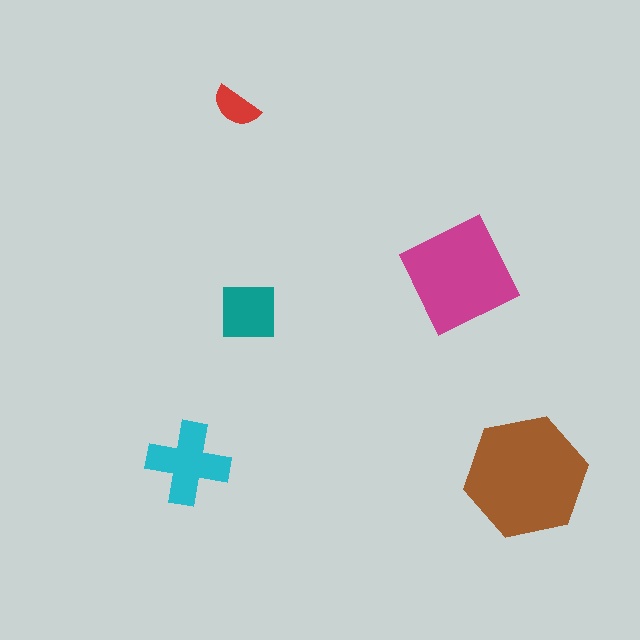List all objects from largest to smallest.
The brown hexagon, the magenta diamond, the cyan cross, the teal square, the red semicircle.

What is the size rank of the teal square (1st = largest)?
4th.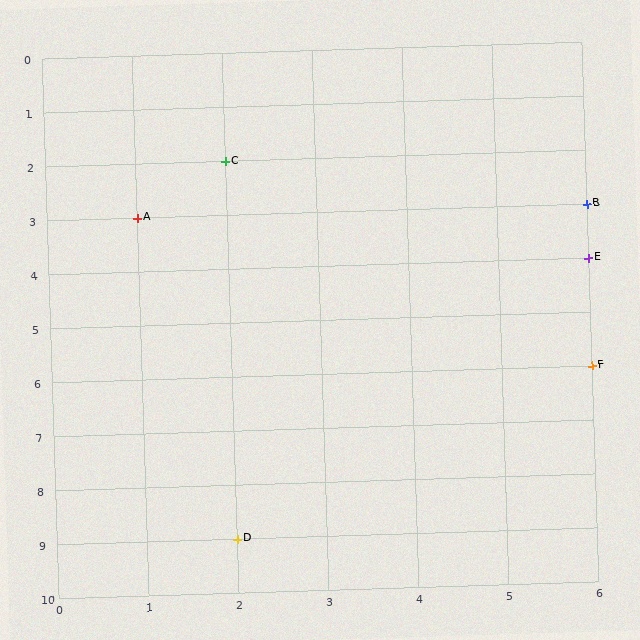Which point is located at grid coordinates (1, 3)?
Point A is at (1, 3).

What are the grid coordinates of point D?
Point D is at grid coordinates (2, 9).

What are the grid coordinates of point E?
Point E is at grid coordinates (6, 4).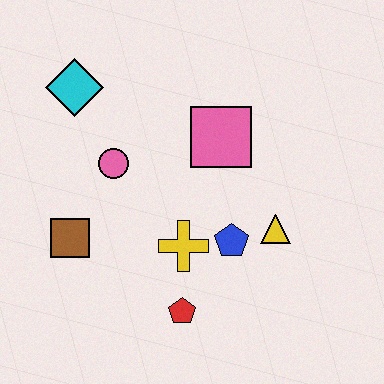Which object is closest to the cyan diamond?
The pink circle is closest to the cyan diamond.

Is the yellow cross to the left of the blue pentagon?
Yes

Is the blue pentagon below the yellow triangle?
Yes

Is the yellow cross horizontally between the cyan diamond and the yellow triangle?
Yes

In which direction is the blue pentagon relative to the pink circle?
The blue pentagon is to the right of the pink circle.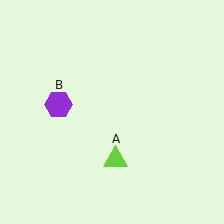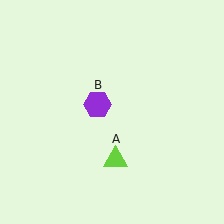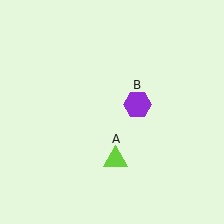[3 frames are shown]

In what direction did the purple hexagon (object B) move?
The purple hexagon (object B) moved right.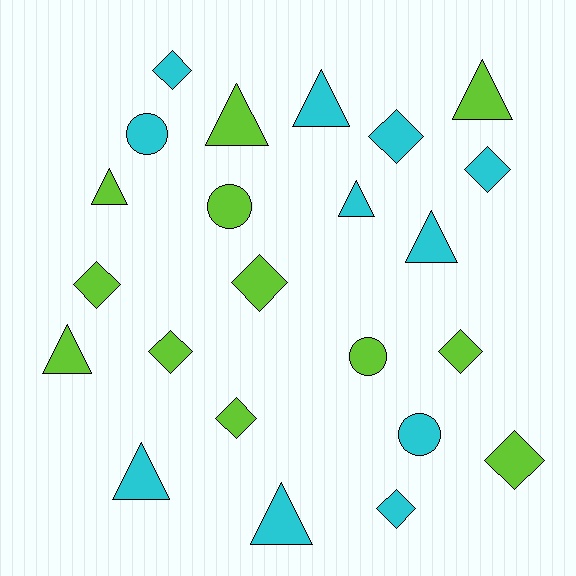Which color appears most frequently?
Lime, with 12 objects.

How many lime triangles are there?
There are 4 lime triangles.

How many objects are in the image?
There are 23 objects.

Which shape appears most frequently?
Diamond, with 10 objects.